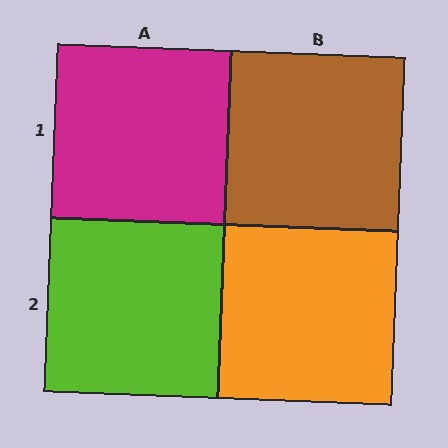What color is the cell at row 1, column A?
Magenta.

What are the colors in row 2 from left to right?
Lime, orange.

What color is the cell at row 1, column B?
Brown.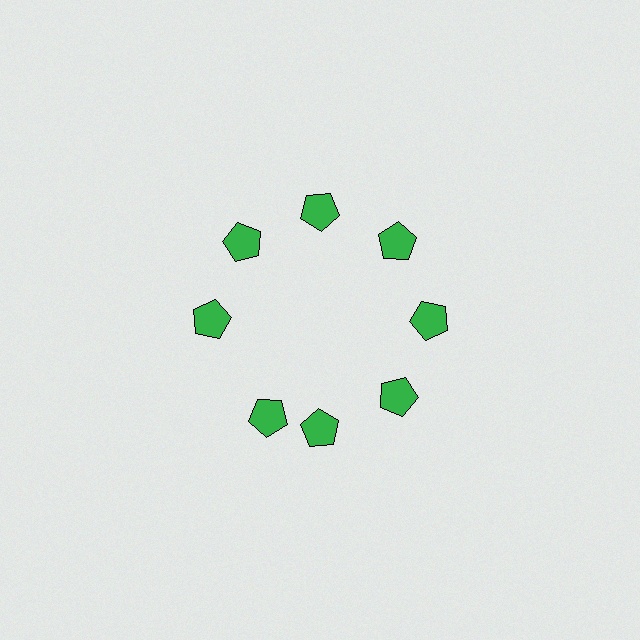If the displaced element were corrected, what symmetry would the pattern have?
It would have 8-fold rotational symmetry — the pattern would map onto itself every 45 degrees.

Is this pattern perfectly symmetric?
No. The 8 green pentagons are arranged in a ring, but one element near the 8 o'clock position is rotated out of alignment along the ring, breaking the 8-fold rotational symmetry.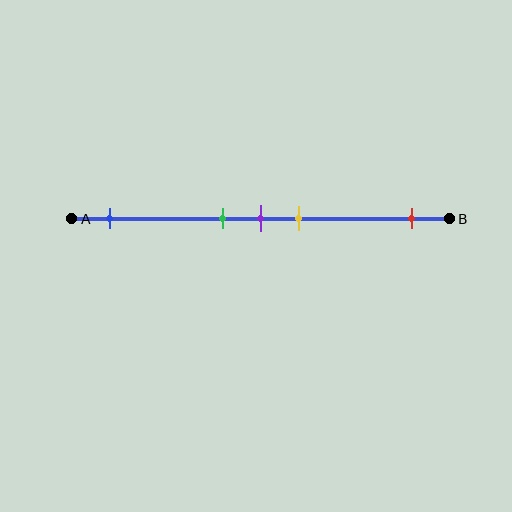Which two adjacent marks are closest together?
The green and purple marks are the closest adjacent pair.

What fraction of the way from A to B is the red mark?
The red mark is approximately 90% (0.9) of the way from A to B.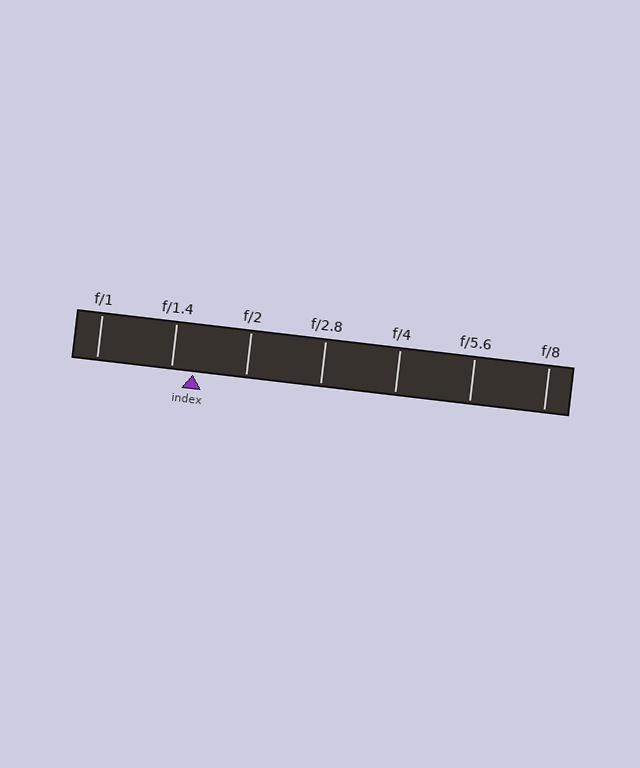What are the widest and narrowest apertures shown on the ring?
The widest aperture shown is f/1 and the narrowest is f/8.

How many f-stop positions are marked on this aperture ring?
There are 7 f-stop positions marked.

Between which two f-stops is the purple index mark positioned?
The index mark is between f/1.4 and f/2.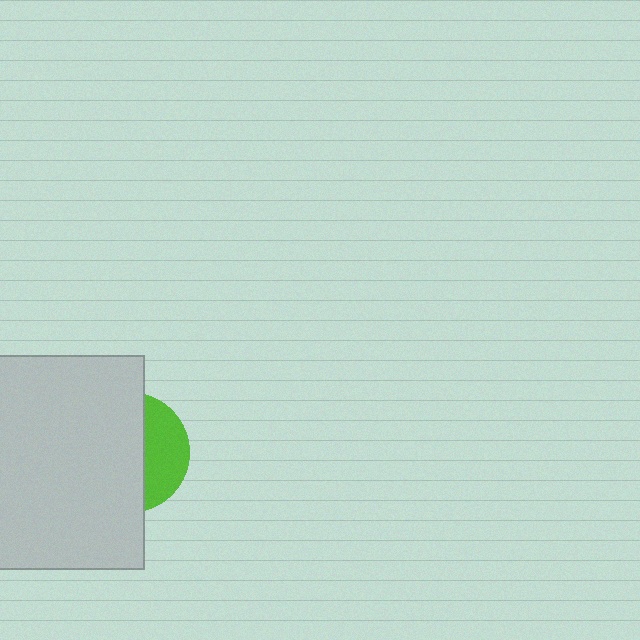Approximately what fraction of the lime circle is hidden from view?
Roughly 67% of the lime circle is hidden behind the light gray rectangle.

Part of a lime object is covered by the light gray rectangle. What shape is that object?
It is a circle.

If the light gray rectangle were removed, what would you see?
You would see the complete lime circle.